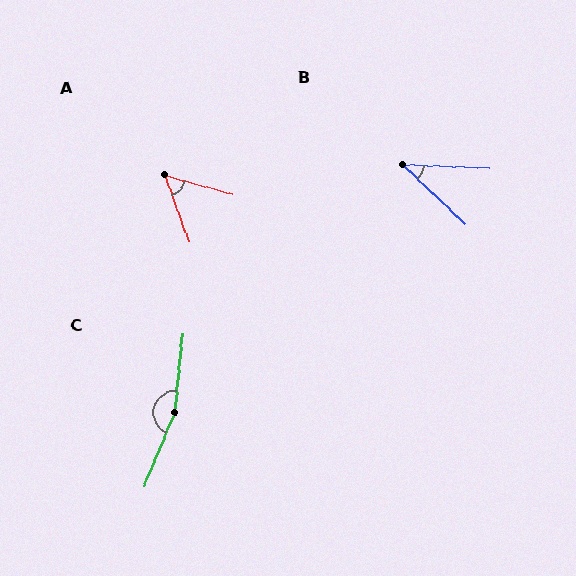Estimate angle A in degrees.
Approximately 54 degrees.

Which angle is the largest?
C, at approximately 163 degrees.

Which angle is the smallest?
B, at approximately 41 degrees.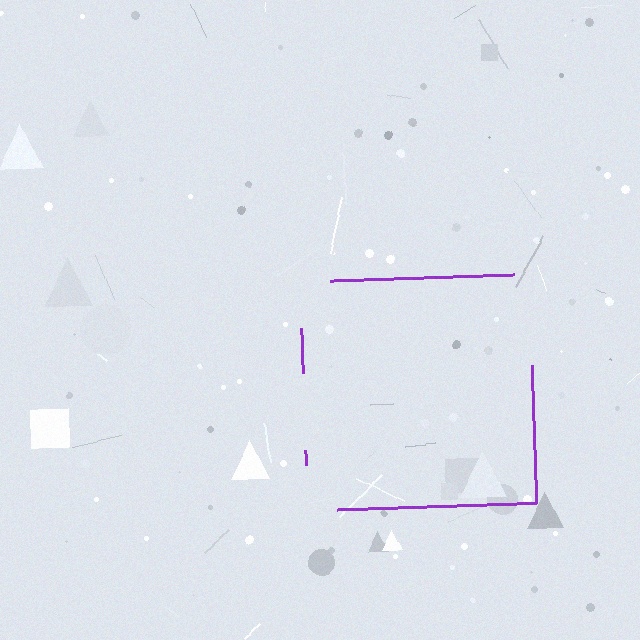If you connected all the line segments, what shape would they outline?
They would outline a square.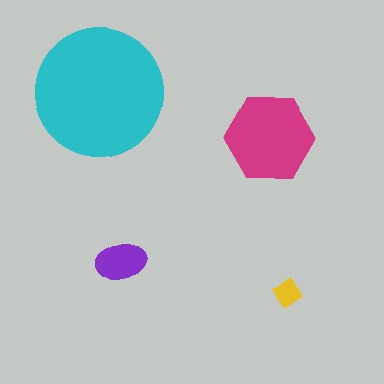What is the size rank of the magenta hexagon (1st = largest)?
2nd.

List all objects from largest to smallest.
The cyan circle, the magenta hexagon, the purple ellipse, the yellow diamond.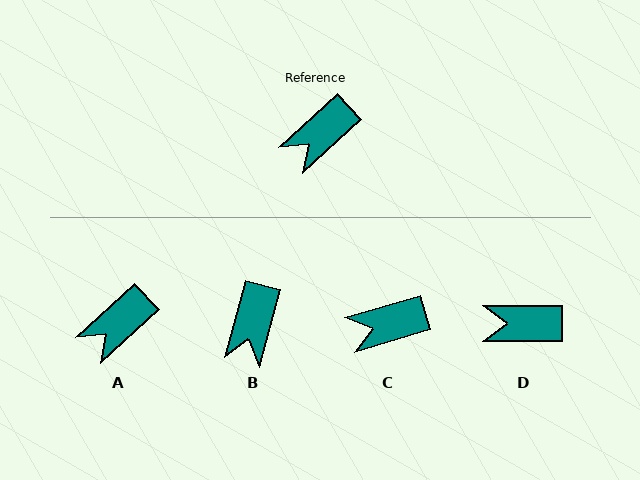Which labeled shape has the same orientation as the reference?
A.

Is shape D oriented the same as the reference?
No, it is off by about 43 degrees.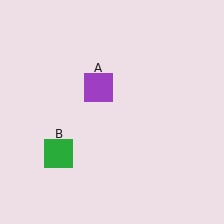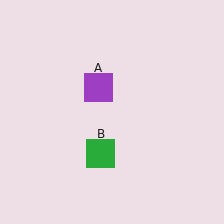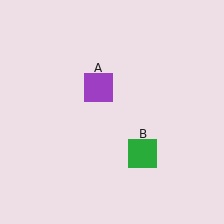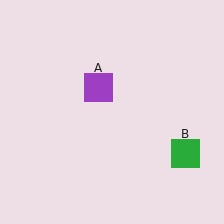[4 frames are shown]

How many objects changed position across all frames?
1 object changed position: green square (object B).